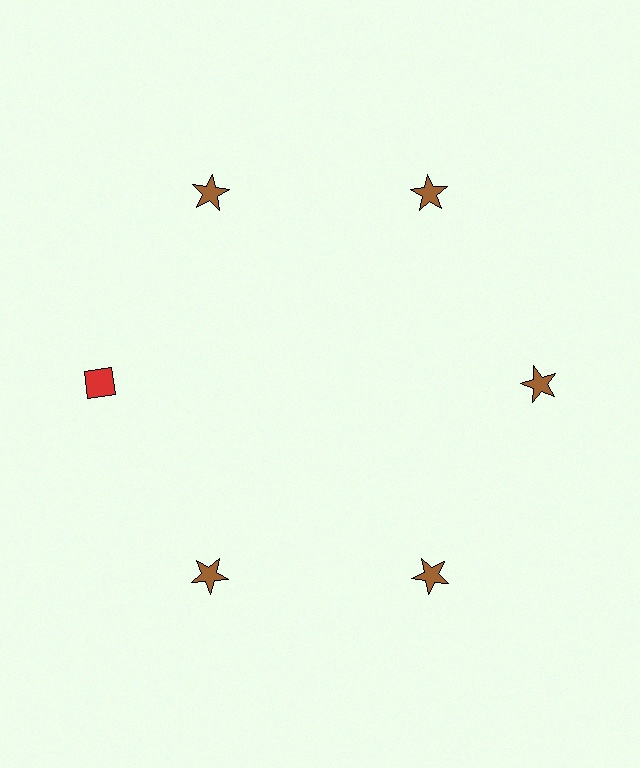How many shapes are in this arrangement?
There are 6 shapes arranged in a ring pattern.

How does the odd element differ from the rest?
It differs in both color (red instead of brown) and shape (diamond instead of star).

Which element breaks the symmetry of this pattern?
The red diamond at roughly the 9 o'clock position breaks the symmetry. All other shapes are brown stars.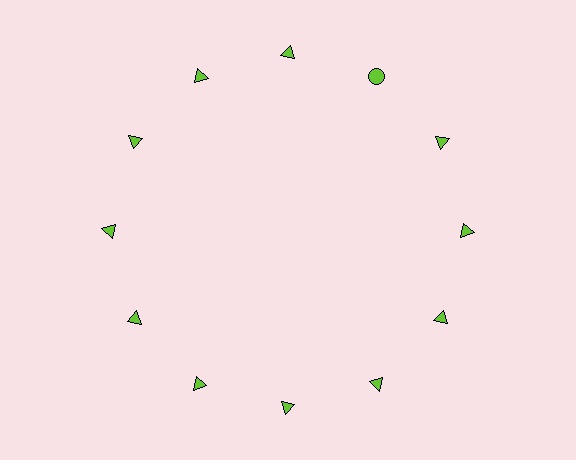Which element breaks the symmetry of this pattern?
The lime circle at roughly the 1 o'clock position breaks the symmetry. All other shapes are lime triangles.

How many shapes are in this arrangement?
There are 12 shapes arranged in a ring pattern.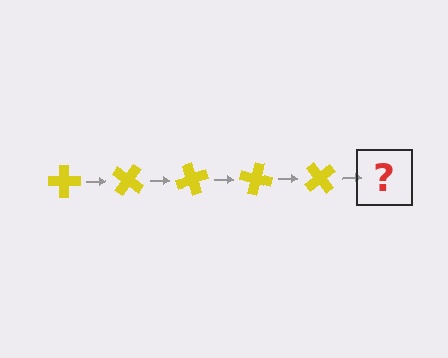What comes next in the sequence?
The next element should be a yellow cross rotated 175 degrees.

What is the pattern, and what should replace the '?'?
The pattern is that the cross rotates 35 degrees each step. The '?' should be a yellow cross rotated 175 degrees.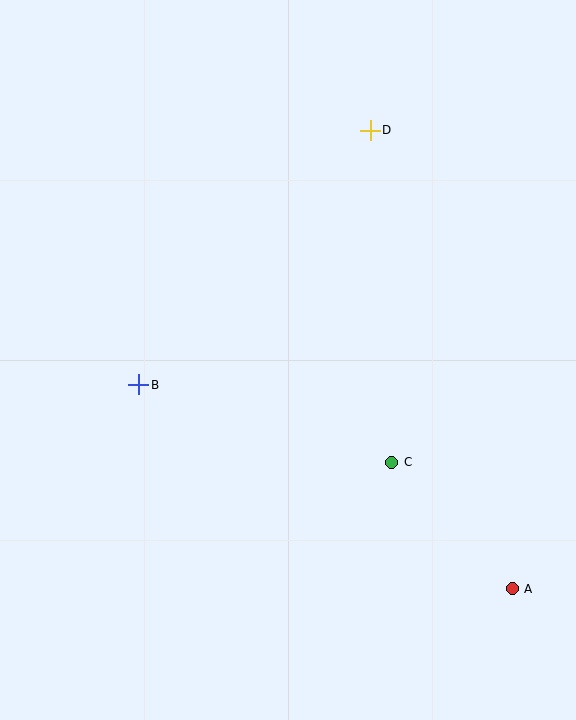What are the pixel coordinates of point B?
Point B is at (139, 385).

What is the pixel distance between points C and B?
The distance between C and B is 264 pixels.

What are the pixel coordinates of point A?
Point A is at (512, 589).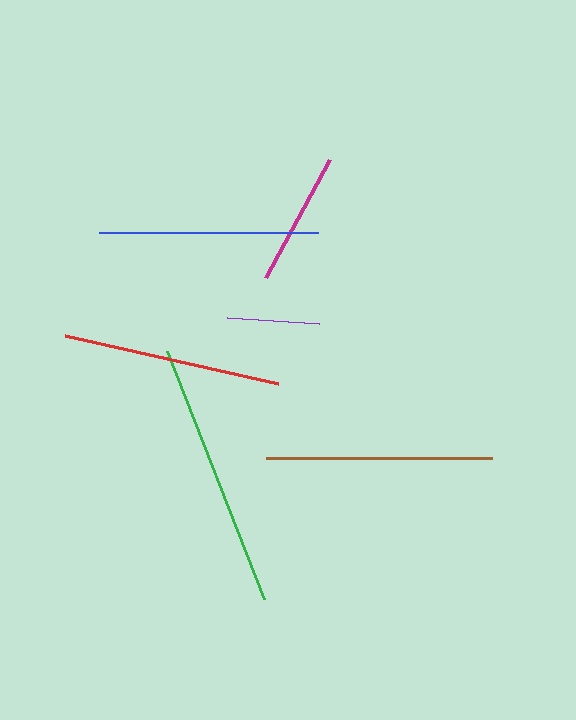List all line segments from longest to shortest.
From longest to shortest: green, brown, red, blue, magenta, purple.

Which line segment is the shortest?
The purple line is the shortest at approximately 93 pixels.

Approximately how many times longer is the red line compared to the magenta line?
The red line is approximately 1.6 times the length of the magenta line.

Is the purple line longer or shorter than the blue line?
The blue line is longer than the purple line.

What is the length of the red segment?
The red segment is approximately 219 pixels long.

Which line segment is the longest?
The green line is the longest at approximately 266 pixels.